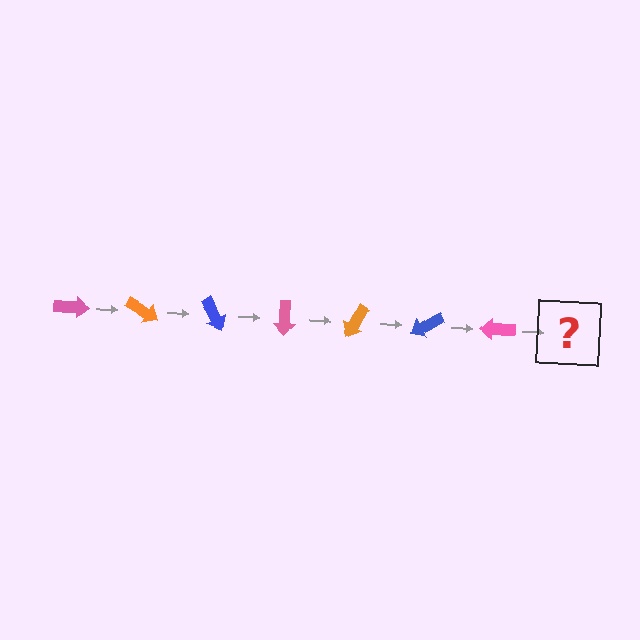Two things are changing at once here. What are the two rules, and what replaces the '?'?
The two rules are that it rotates 30 degrees each step and the color cycles through pink, orange, and blue. The '?' should be an orange arrow, rotated 210 degrees from the start.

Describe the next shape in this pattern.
It should be an orange arrow, rotated 210 degrees from the start.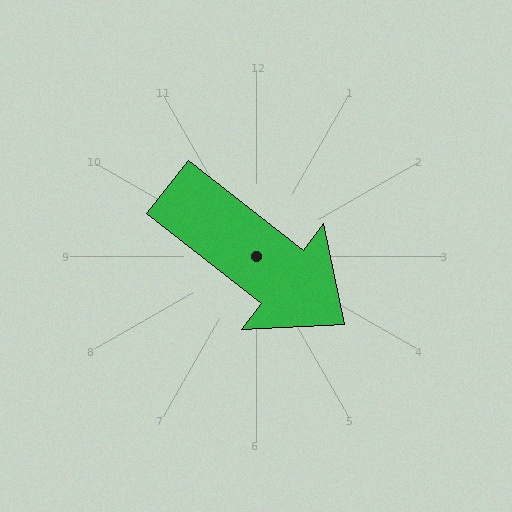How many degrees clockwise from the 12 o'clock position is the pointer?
Approximately 128 degrees.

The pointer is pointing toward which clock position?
Roughly 4 o'clock.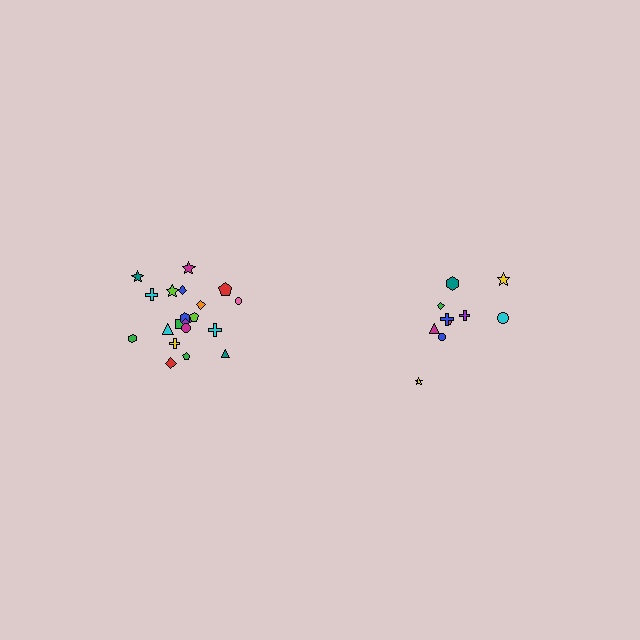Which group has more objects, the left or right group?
The left group.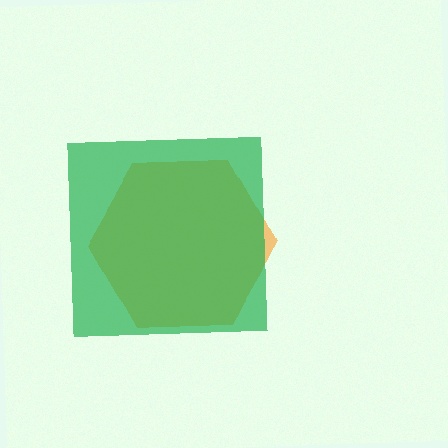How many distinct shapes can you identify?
There are 2 distinct shapes: an orange hexagon, a green square.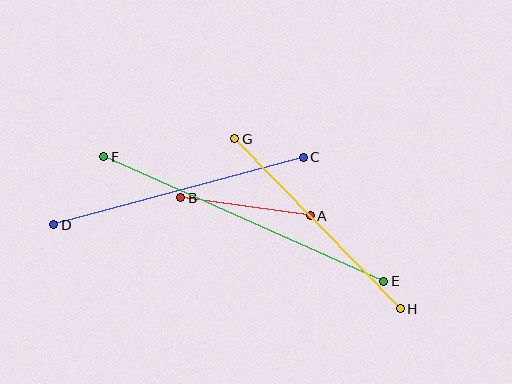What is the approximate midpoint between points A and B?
The midpoint is at approximately (245, 207) pixels.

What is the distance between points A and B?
The distance is approximately 131 pixels.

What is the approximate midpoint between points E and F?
The midpoint is at approximately (244, 219) pixels.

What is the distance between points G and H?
The distance is approximately 237 pixels.